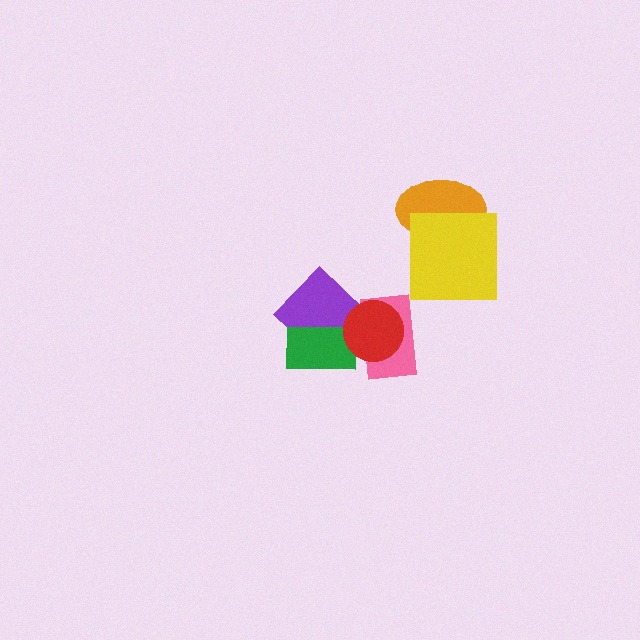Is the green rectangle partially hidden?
Yes, it is partially covered by another shape.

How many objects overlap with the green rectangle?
2 objects overlap with the green rectangle.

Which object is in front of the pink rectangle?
The red circle is in front of the pink rectangle.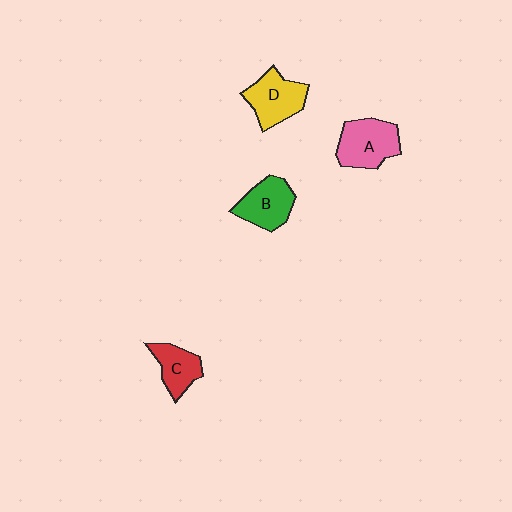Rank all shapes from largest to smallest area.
From largest to smallest: A (pink), D (yellow), B (green), C (red).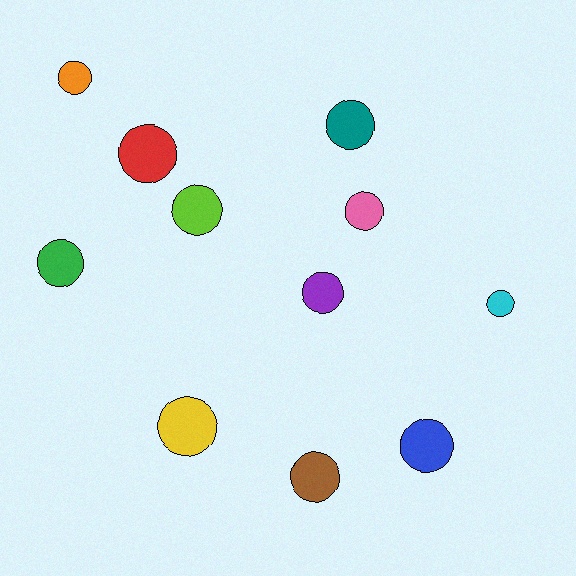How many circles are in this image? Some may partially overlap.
There are 11 circles.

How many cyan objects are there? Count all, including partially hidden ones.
There is 1 cyan object.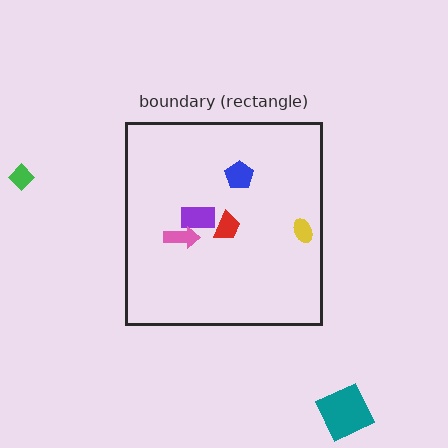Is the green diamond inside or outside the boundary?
Outside.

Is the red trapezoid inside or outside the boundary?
Inside.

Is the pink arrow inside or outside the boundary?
Inside.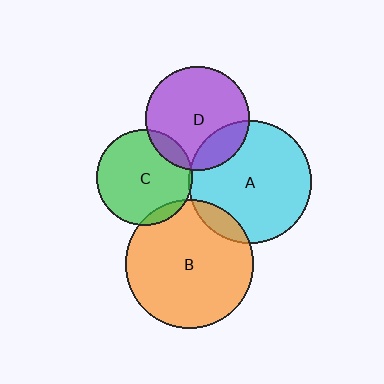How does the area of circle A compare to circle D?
Approximately 1.4 times.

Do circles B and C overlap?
Yes.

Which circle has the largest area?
Circle B (orange).